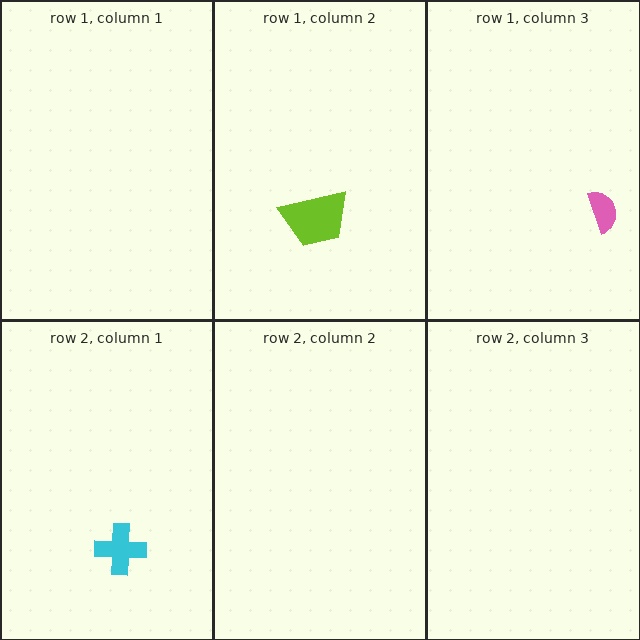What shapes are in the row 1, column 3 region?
The pink semicircle.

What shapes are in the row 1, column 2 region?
The lime trapezoid.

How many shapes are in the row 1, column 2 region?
1.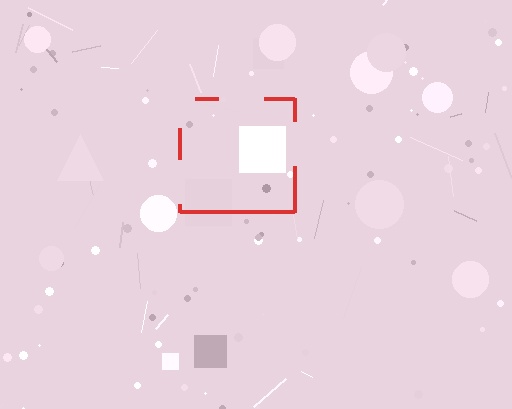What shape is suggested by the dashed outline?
The dashed outline suggests a square.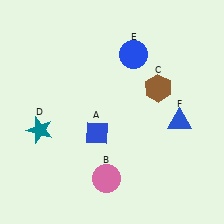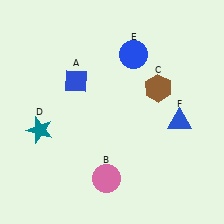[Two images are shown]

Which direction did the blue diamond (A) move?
The blue diamond (A) moved up.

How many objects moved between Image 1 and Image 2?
1 object moved between the two images.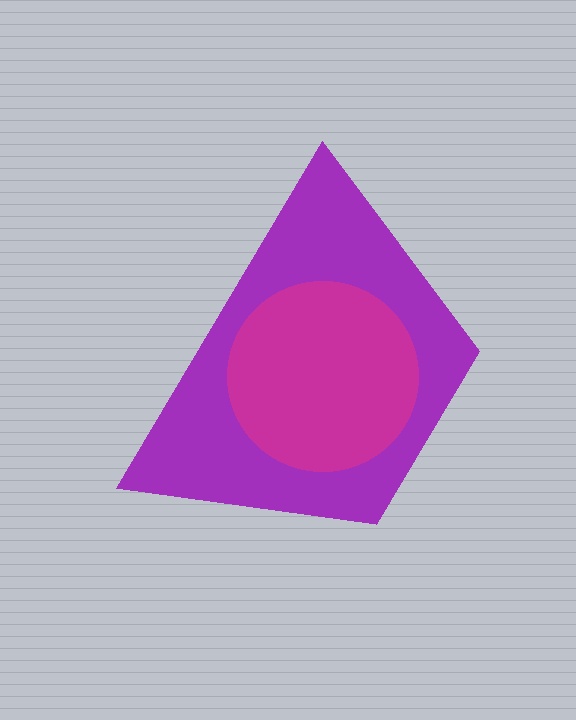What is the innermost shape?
The magenta circle.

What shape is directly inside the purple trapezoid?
The magenta circle.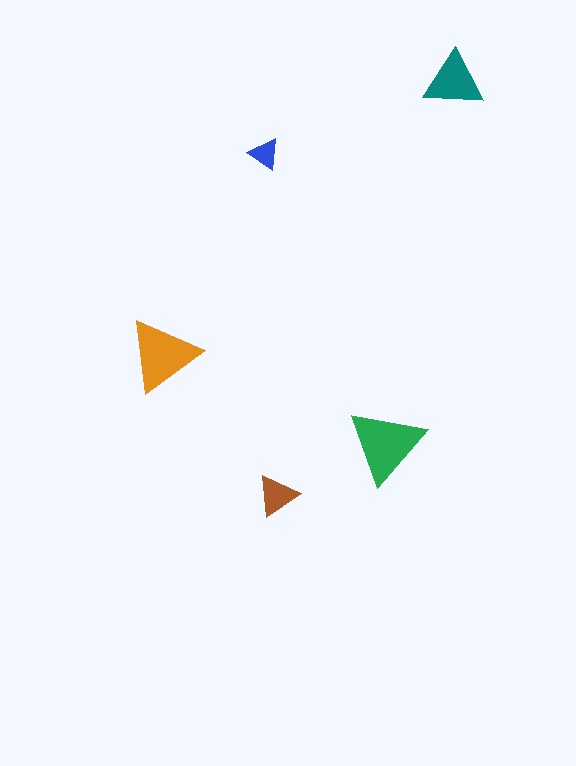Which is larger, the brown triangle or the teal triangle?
The teal one.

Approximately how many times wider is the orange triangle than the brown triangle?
About 2 times wider.